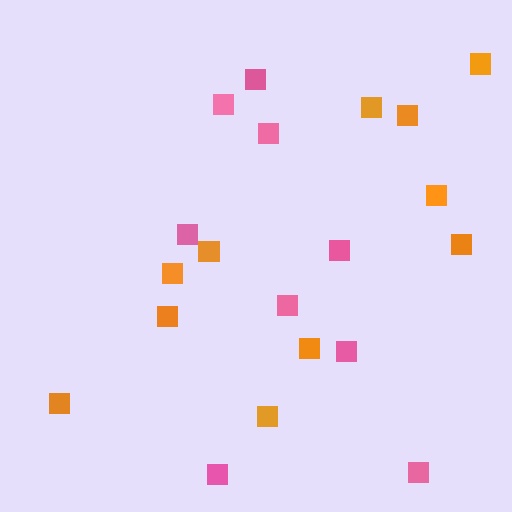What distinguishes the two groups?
There are 2 groups: one group of orange squares (11) and one group of pink squares (9).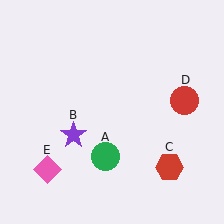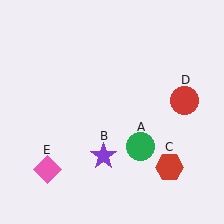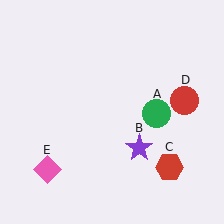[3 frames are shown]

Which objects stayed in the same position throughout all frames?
Red hexagon (object C) and red circle (object D) and pink diamond (object E) remained stationary.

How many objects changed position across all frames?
2 objects changed position: green circle (object A), purple star (object B).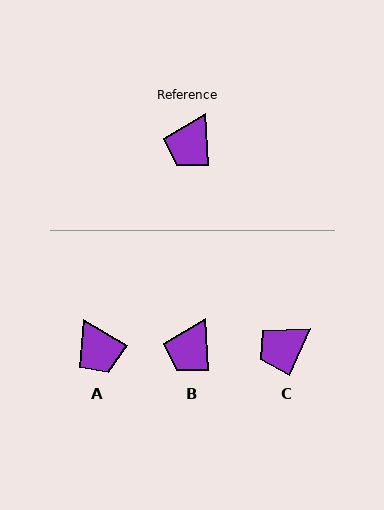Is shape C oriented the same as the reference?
No, it is off by about 29 degrees.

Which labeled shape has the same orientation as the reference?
B.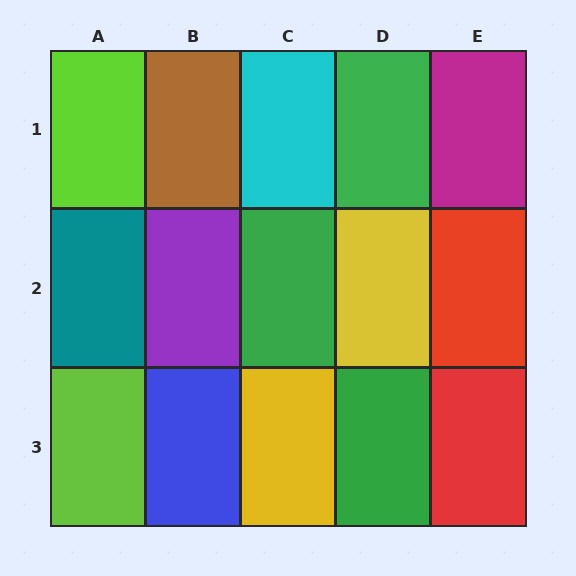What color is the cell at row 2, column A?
Teal.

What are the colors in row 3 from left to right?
Lime, blue, yellow, green, red.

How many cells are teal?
1 cell is teal.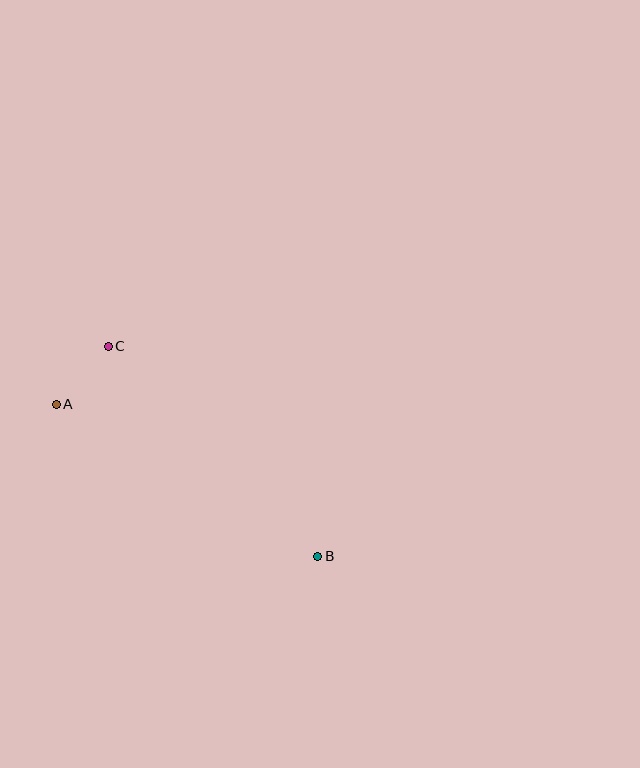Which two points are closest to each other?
Points A and C are closest to each other.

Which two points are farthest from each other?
Points A and B are farthest from each other.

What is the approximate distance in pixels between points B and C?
The distance between B and C is approximately 297 pixels.